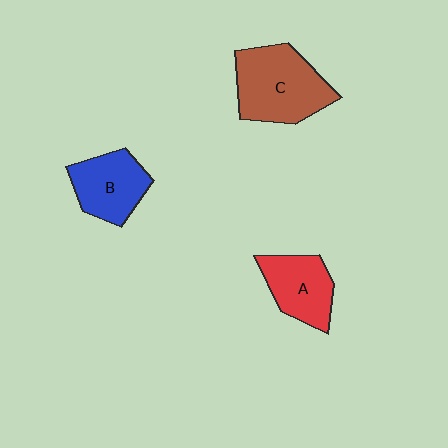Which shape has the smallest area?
Shape A (red).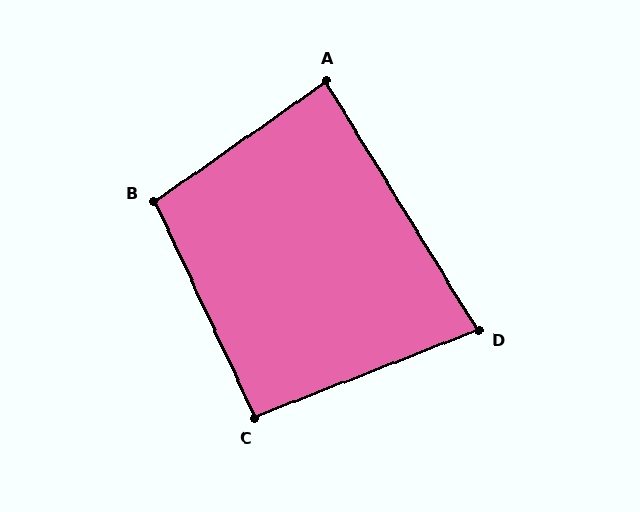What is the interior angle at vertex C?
Approximately 94 degrees (approximately right).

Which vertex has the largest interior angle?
B, at approximately 100 degrees.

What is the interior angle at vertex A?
Approximately 86 degrees (approximately right).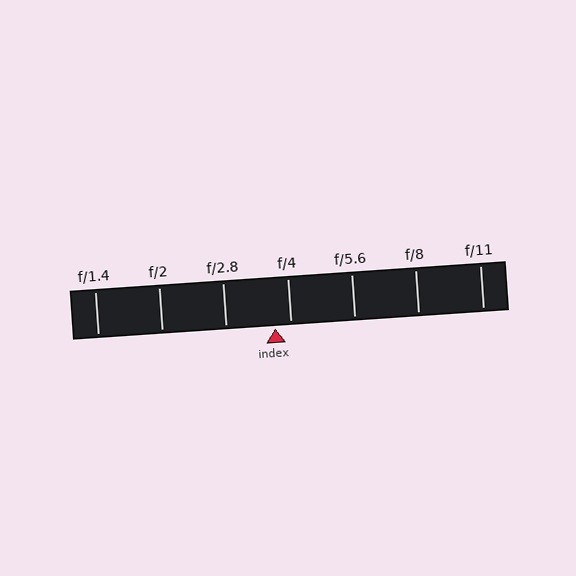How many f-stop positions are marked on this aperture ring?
There are 7 f-stop positions marked.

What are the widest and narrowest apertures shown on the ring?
The widest aperture shown is f/1.4 and the narrowest is f/11.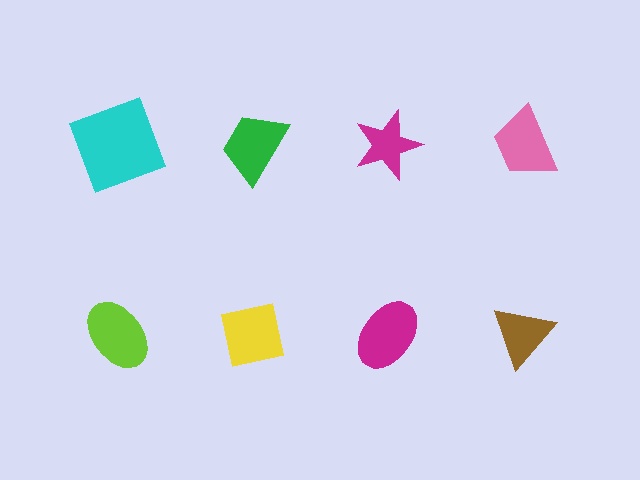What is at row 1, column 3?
A magenta star.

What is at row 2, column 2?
A yellow square.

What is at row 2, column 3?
A magenta ellipse.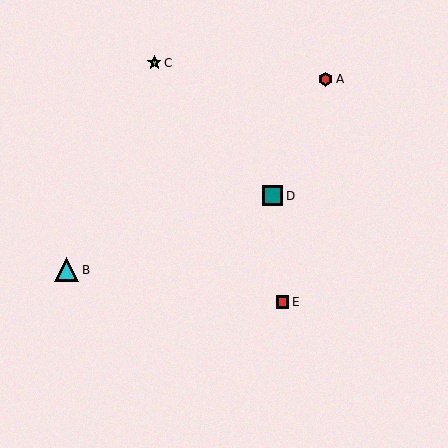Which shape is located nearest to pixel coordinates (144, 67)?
The lime star (labeled C) at (154, 63) is nearest to that location.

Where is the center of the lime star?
The center of the lime star is at (154, 63).